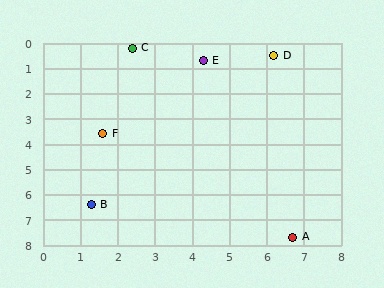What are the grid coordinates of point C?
Point C is at approximately (2.4, 0.2).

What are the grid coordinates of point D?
Point D is at approximately (6.2, 0.5).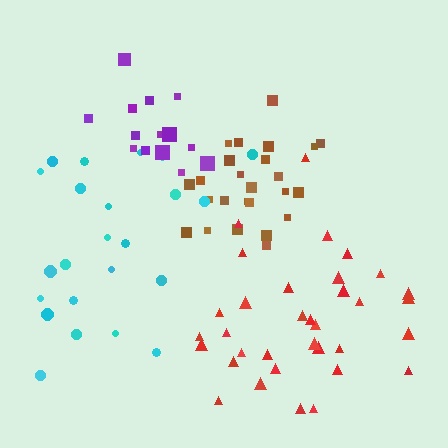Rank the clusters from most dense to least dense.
brown, purple, cyan, red.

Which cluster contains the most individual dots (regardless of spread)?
Red (34).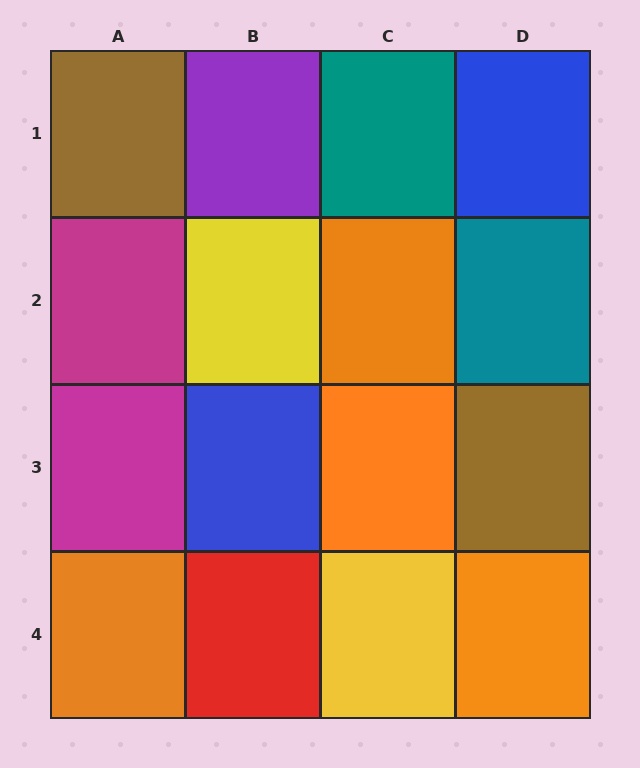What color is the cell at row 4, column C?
Yellow.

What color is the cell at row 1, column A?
Brown.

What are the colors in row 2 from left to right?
Magenta, yellow, orange, teal.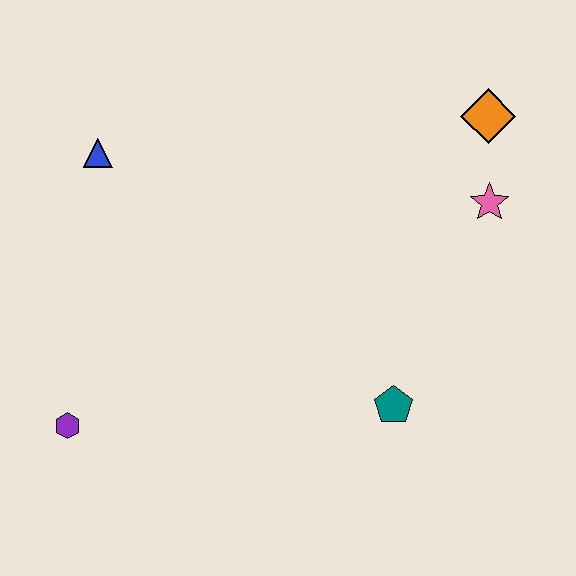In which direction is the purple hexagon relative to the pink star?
The purple hexagon is to the left of the pink star.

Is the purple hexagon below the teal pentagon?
Yes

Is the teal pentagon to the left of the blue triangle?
No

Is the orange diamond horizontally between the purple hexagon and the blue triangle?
No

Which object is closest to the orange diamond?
The pink star is closest to the orange diamond.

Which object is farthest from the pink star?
The purple hexagon is farthest from the pink star.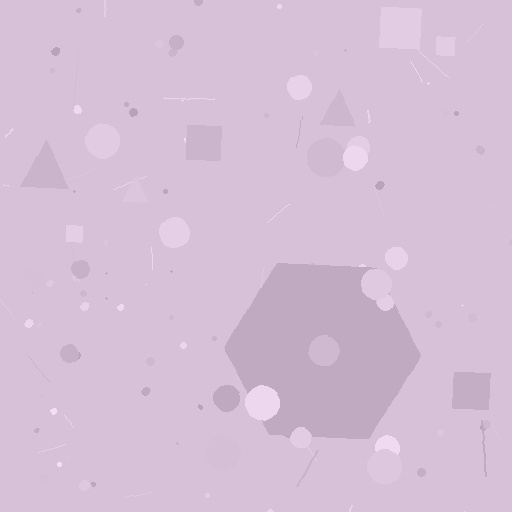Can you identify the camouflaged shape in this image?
The camouflaged shape is a hexagon.